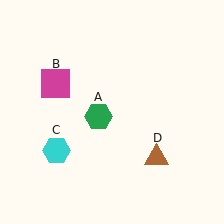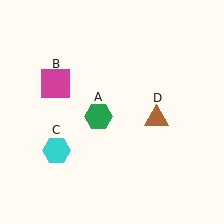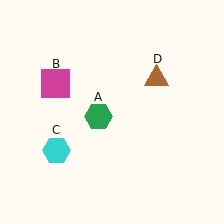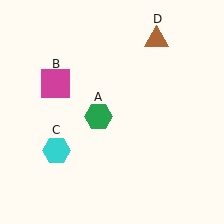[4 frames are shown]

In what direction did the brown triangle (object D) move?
The brown triangle (object D) moved up.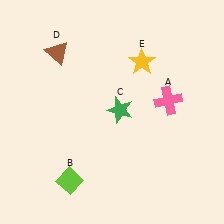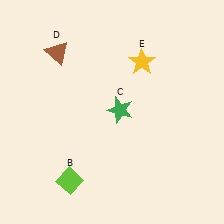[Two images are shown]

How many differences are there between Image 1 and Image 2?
There is 1 difference between the two images.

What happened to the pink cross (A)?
The pink cross (A) was removed in Image 2. It was in the top-right area of Image 1.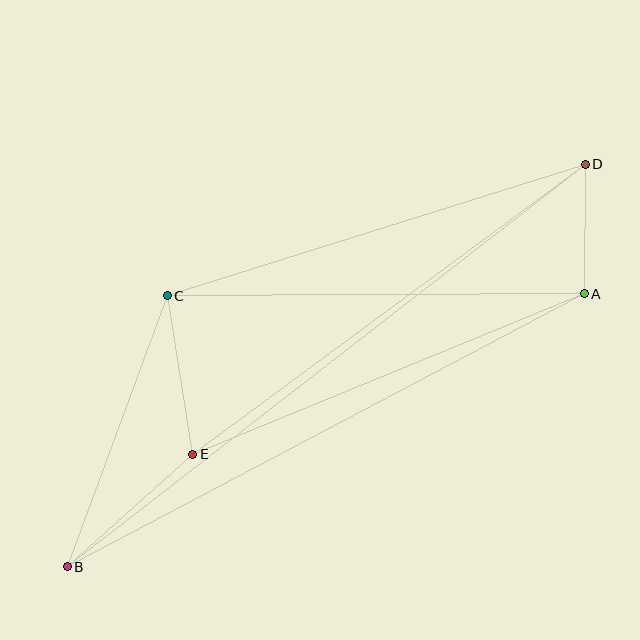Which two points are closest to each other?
Points A and D are closest to each other.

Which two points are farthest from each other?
Points B and D are farthest from each other.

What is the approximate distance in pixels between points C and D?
The distance between C and D is approximately 438 pixels.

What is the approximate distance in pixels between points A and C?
The distance between A and C is approximately 417 pixels.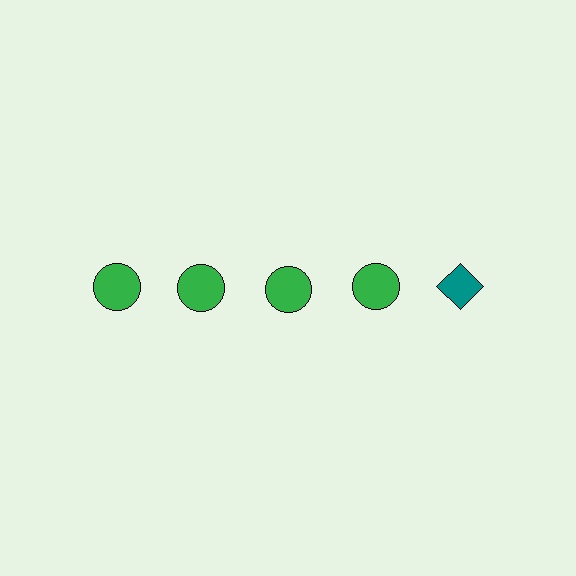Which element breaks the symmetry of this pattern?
The teal diamond in the top row, rightmost column breaks the symmetry. All other shapes are green circles.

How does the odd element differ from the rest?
It differs in both color (teal instead of green) and shape (diamond instead of circle).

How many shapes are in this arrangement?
There are 5 shapes arranged in a grid pattern.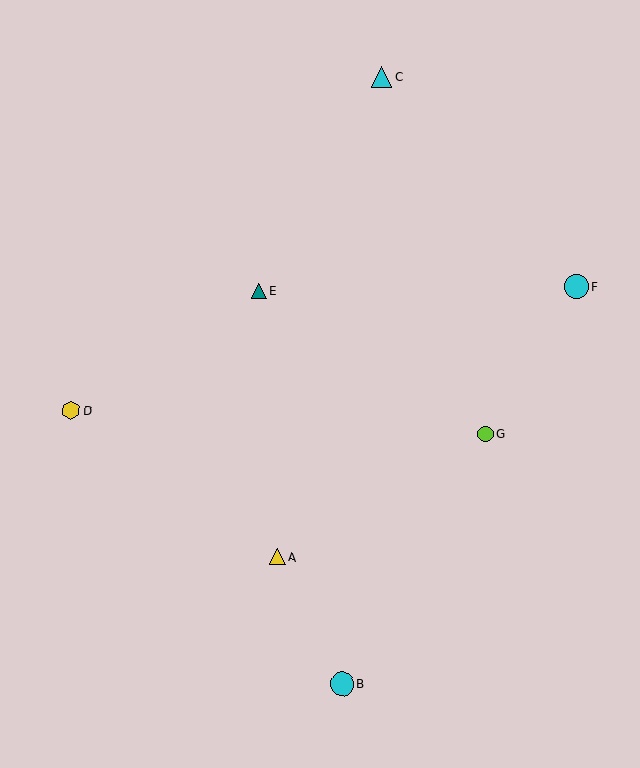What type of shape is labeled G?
Shape G is a lime circle.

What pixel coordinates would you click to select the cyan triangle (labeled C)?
Click at (381, 77) to select the cyan triangle C.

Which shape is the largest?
The cyan circle (labeled F) is the largest.